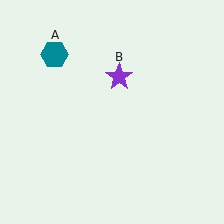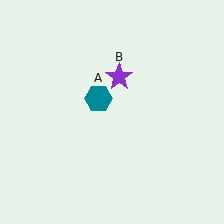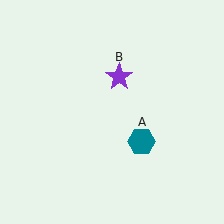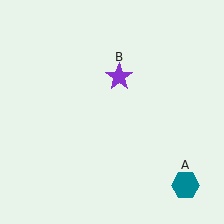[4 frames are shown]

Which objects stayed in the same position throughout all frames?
Purple star (object B) remained stationary.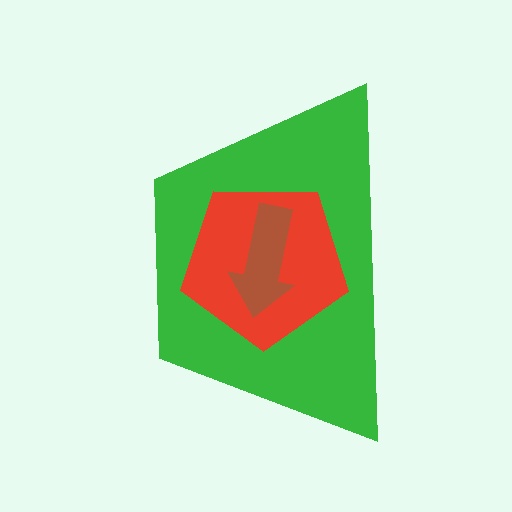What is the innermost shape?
The brown arrow.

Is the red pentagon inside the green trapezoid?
Yes.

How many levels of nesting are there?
3.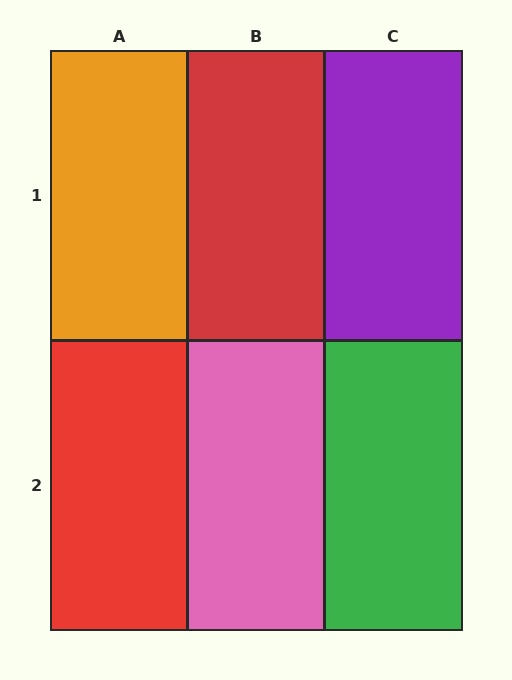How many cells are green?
1 cell is green.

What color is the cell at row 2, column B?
Pink.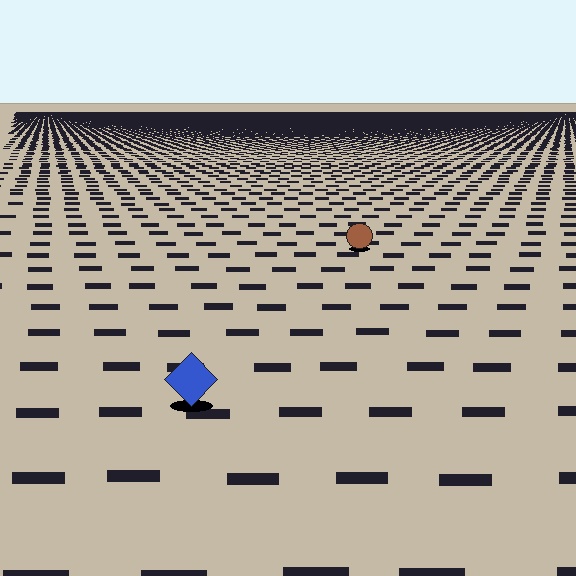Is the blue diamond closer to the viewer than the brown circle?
Yes. The blue diamond is closer — you can tell from the texture gradient: the ground texture is coarser near it.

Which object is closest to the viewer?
The blue diamond is closest. The texture marks near it are larger and more spread out.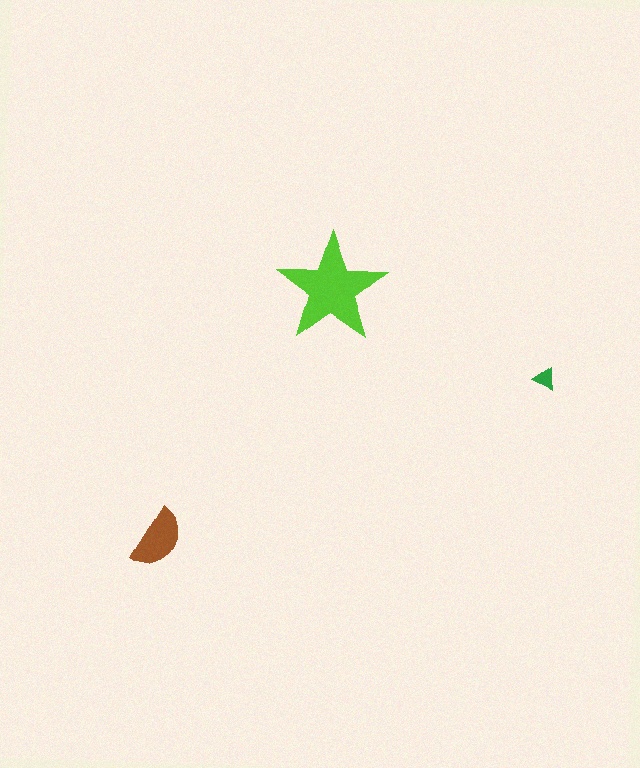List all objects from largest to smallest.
The lime star, the brown semicircle, the green triangle.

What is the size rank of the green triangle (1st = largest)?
3rd.